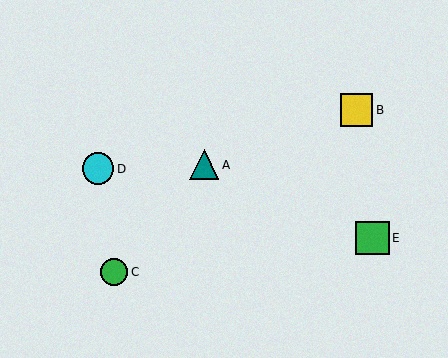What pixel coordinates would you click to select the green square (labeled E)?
Click at (372, 238) to select the green square E.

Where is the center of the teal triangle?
The center of the teal triangle is at (204, 165).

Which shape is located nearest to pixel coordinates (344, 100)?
The yellow square (labeled B) at (357, 110) is nearest to that location.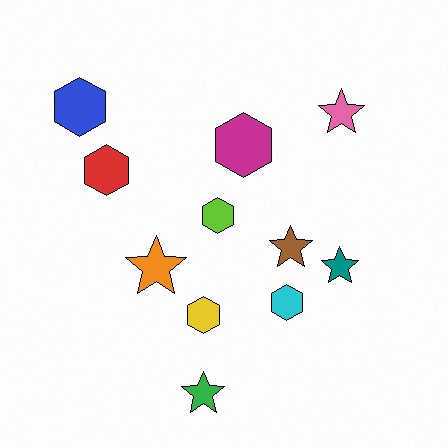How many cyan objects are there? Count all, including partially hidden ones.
There is 1 cyan object.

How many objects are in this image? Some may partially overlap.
There are 11 objects.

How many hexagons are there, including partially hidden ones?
There are 6 hexagons.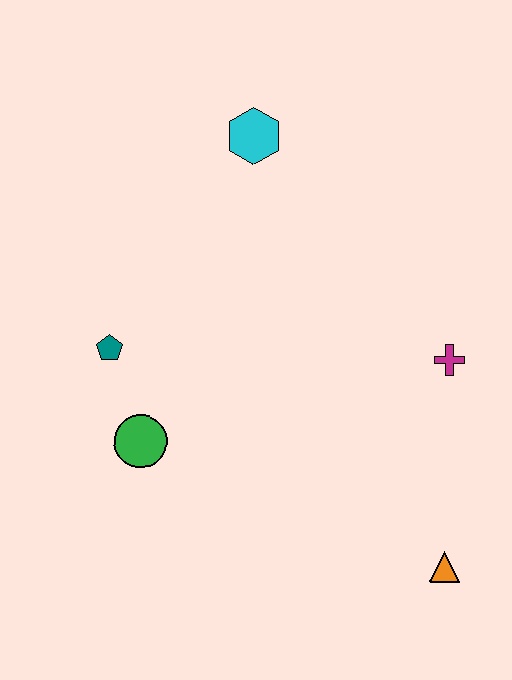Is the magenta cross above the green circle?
Yes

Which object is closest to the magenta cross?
The orange triangle is closest to the magenta cross.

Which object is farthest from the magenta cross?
The teal pentagon is farthest from the magenta cross.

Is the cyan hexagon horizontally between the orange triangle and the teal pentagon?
Yes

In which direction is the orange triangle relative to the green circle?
The orange triangle is to the right of the green circle.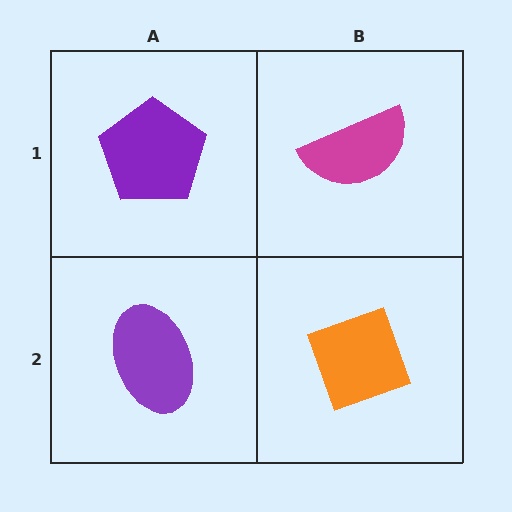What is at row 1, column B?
A magenta semicircle.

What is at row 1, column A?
A purple pentagon.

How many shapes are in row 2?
2 shapes.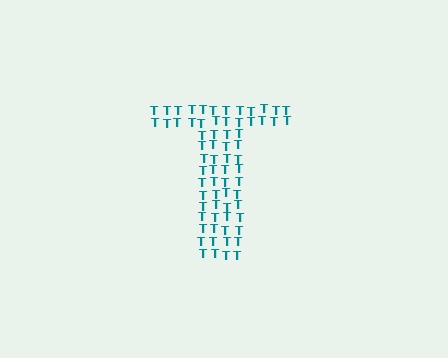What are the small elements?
The small elements are letter T's.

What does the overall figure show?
The overall figure shows the letter T.